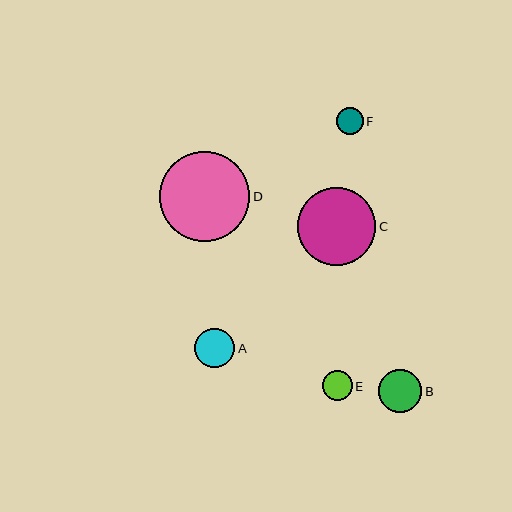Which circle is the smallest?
Circle F is the smallest with a size of approximately 27 pixels.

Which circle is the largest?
Circle D is the largest with a size of approximately 90 pixels.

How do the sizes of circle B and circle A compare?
Circle B and circle A are approximately the same size.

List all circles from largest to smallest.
From largest to smallest: D, C, B, A, E, F.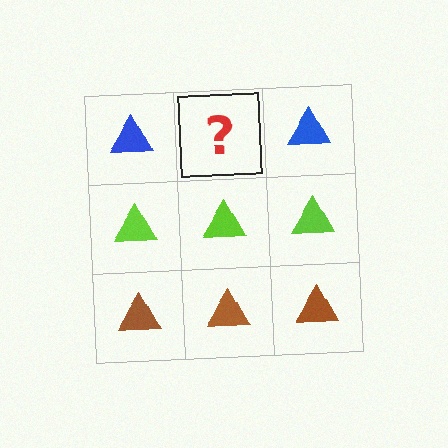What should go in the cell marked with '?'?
The missing cell should contain a blue triangle.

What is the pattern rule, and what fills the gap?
The rule is that each row has a consistent color. The gap should be filled with a blue triangle.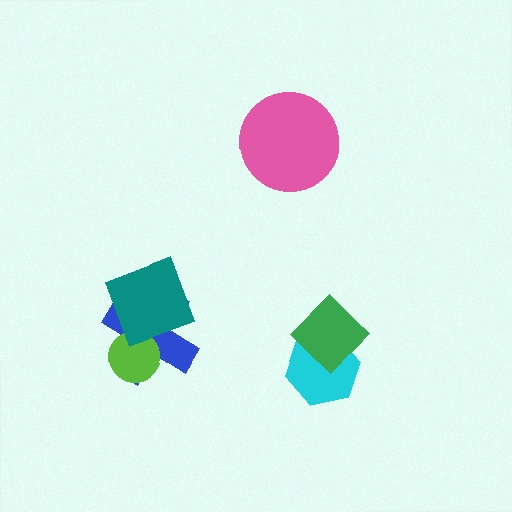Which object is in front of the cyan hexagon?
The green diamond is in front of the cyan hexagon.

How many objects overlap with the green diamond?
1 object overlaps with the green diamond.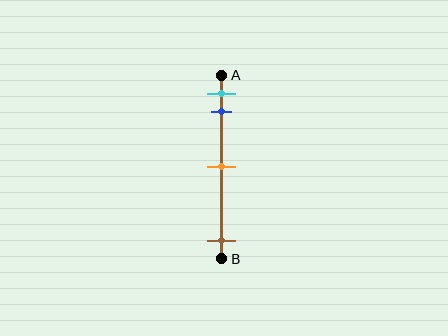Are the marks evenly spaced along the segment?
No, the marks are not evenly spaced.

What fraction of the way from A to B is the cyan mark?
The cyan mark is approximately 10% (0.1) of the way from A to B.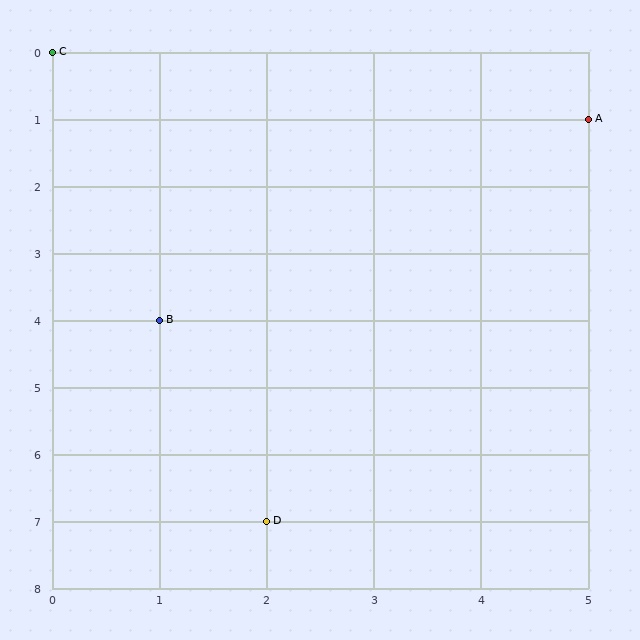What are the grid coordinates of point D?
Point D is at grid coordinates (2, 7).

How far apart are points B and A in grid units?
Points B and A are 4 columns and 3 rows apart (about 5.0 grid units diagonally).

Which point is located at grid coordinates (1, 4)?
Point B is at (1, 4).